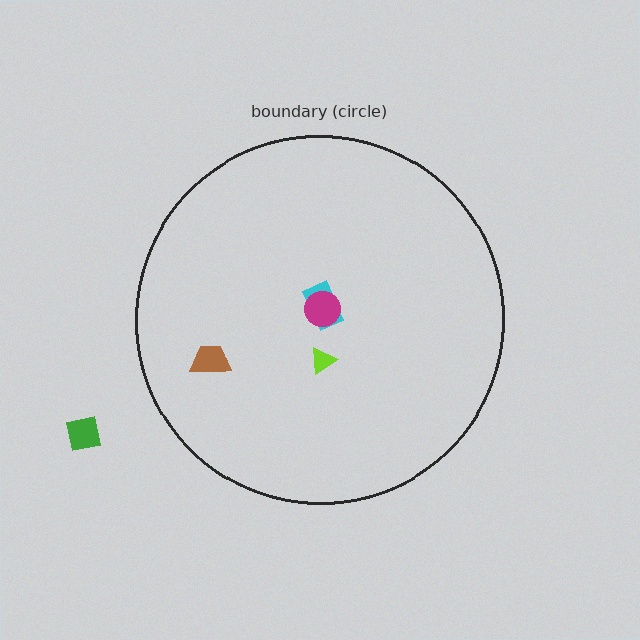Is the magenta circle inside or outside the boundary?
Inside.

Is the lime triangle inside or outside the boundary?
Inside.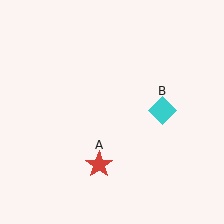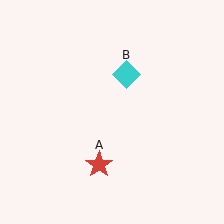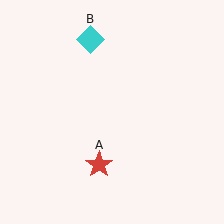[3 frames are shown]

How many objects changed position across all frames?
1 object changed position: cyan diamond (object B).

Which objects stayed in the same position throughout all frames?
Red star (object A) remained stationary.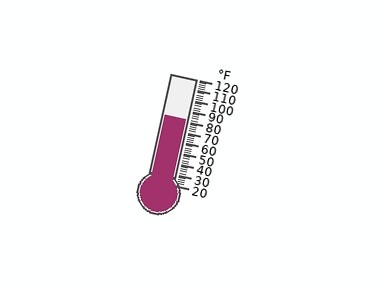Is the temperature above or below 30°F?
The temperature is above 30°F.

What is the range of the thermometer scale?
The thermometer scale ranges from 20°F to 120°F.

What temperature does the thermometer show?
The thermometer shows approximately 82°F.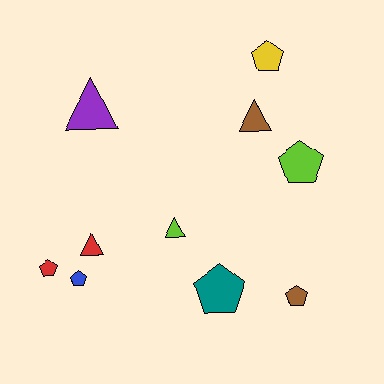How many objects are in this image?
There are 10 objects.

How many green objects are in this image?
There are no green objects.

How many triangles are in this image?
There are 4 triangles.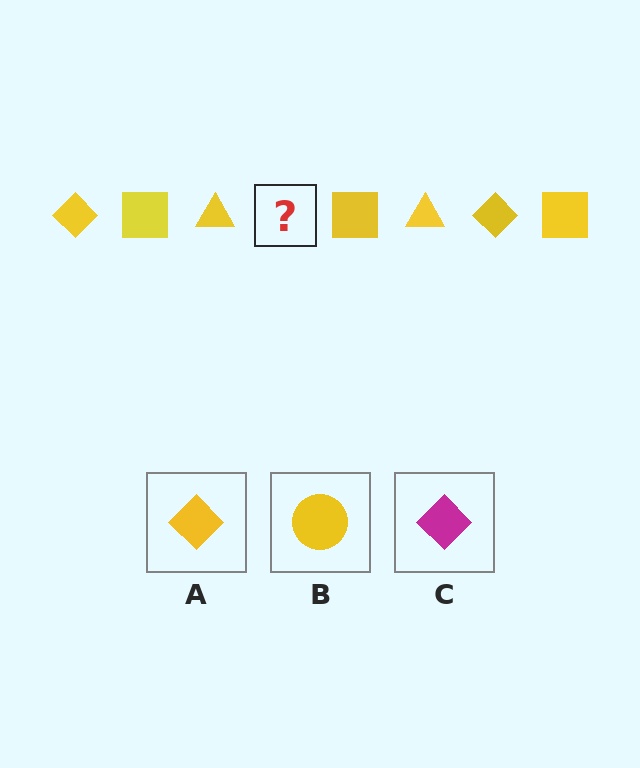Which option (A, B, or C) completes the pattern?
A.